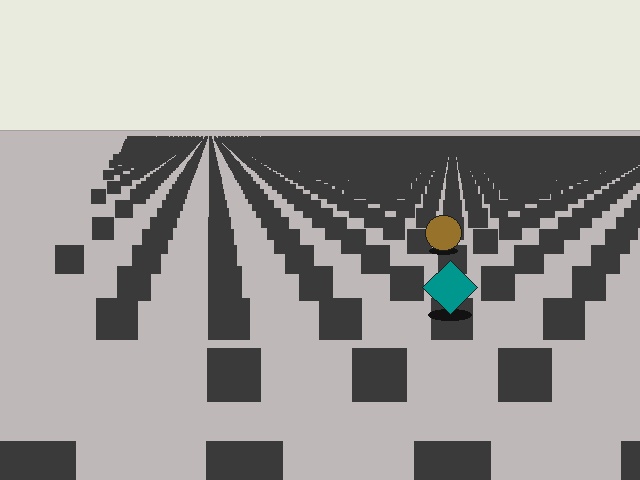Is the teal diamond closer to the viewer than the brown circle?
Yes. The teal diamond is closer — you can tell from the texture gradient: the ground texture is coarser near it.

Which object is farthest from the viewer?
The brown circle is farthest from the viewer. It appears smaller and the ground texture around it is denser.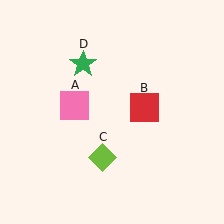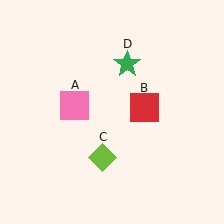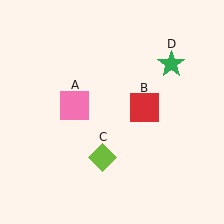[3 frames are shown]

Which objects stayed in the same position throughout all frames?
Pink square (object A) and red square (object B) and lime diamond (object C) remained stationary.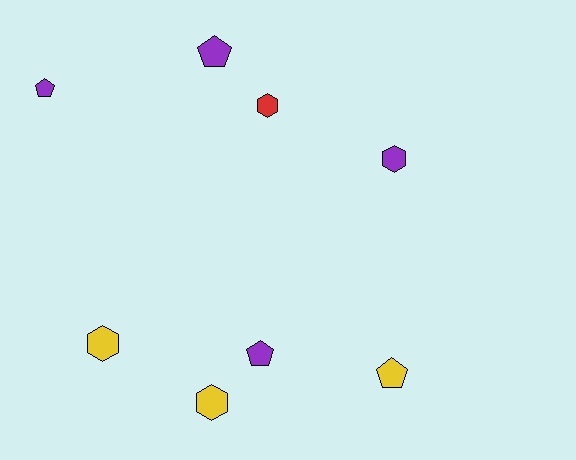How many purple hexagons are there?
There is 1 purple hexagon.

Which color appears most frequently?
Purple, with 4 objects.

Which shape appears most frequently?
Hexagon, with 4 objects.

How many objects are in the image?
There are 8 objects.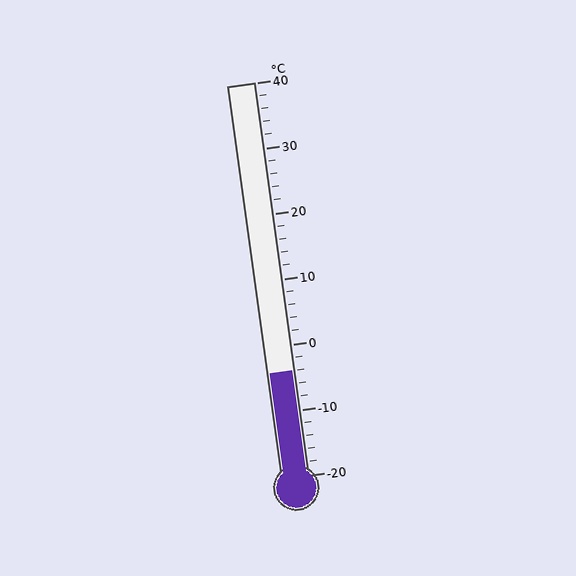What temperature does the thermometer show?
The thermometer shows approximately -4°C.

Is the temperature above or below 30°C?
The temperature is below 30°C.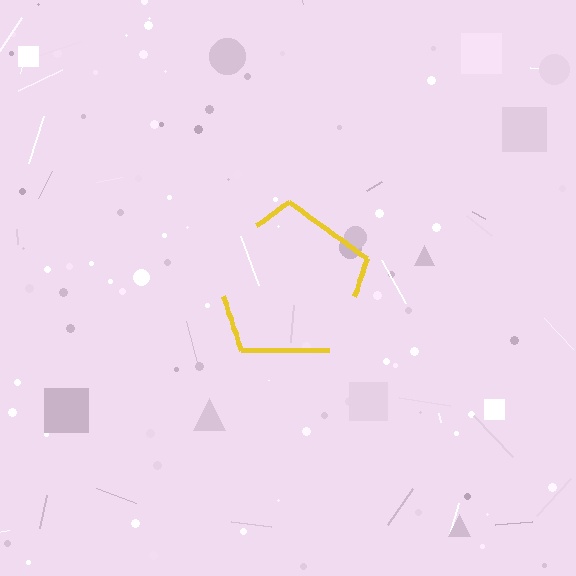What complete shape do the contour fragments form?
The contour fragments form a pentagon.